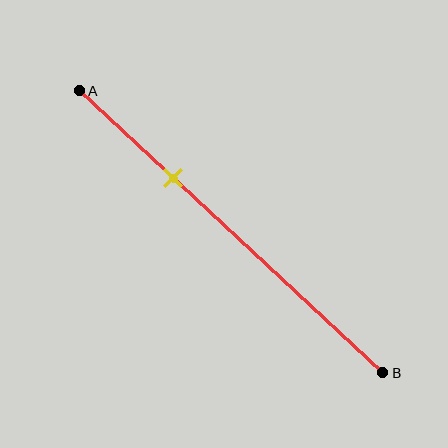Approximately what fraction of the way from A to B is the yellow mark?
The yellow mark is approximately 30% of the way from A to B.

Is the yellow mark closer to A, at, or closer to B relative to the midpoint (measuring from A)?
The yellow mark is closer to point A than the midpoint of segment AB.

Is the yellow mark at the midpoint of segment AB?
No, the mark is at about 30% from A, not at the 50% midpoint.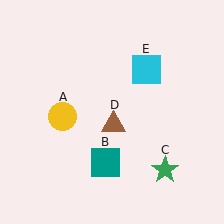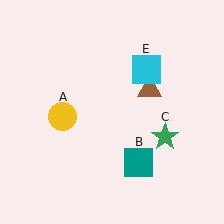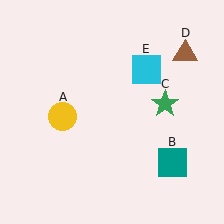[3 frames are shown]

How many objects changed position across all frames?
3 objects changed position: teal square (object B), green star (object C), brown triangle (object D).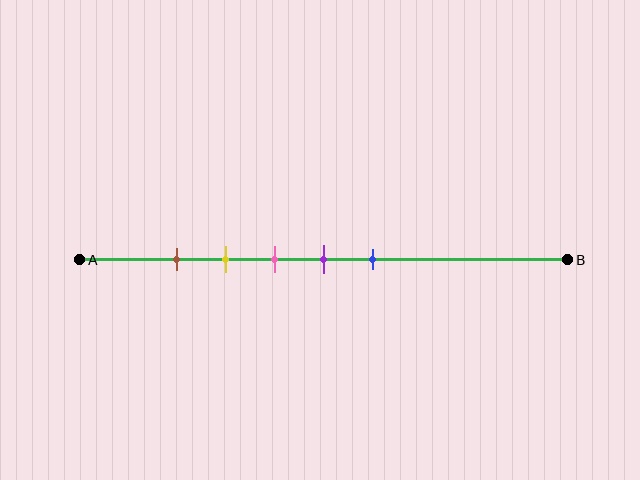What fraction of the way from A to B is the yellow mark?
The yellow mark is approximately 30% (0.3) of the way from A to B.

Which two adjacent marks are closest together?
The brown and yellow marks are the closest adjacent pair.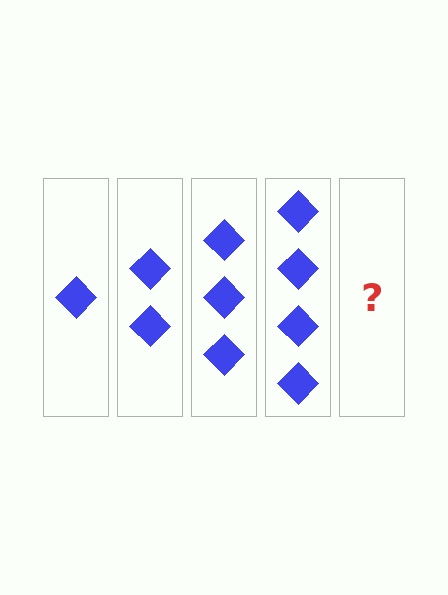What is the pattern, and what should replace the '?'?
The pattern is that each step adds one more diamond. The '?' should be 5 diamonds.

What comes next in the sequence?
The next element should be 5 diamonds.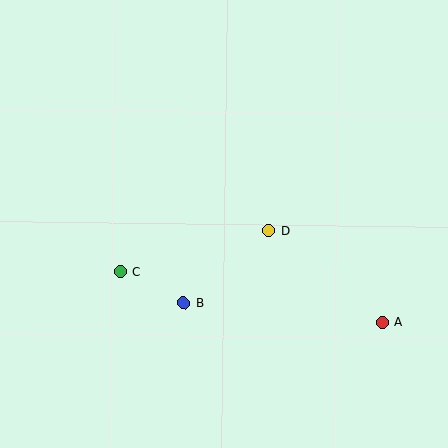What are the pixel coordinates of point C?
Point C is at (120, 272).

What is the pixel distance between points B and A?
The distance between B and A is 199 pixels.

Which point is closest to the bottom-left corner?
Point C is closest to the bottom-left corner.